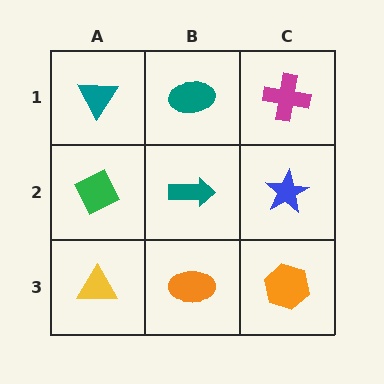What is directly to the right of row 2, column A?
A teal arrow.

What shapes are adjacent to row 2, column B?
A teal ellipse (row 1, column B), an orange ellipse (row 3, column B), a green diamond (row 2, column A), a blue star (row 2, column C).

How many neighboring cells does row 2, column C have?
3.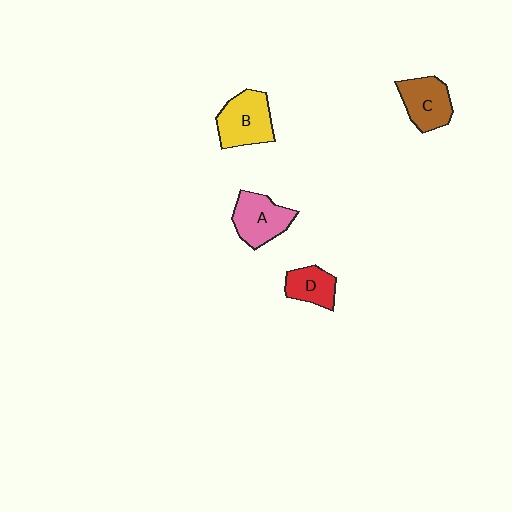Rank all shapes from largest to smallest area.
From largest to smallest: B (yellow), A (pink), C (brown), D (red).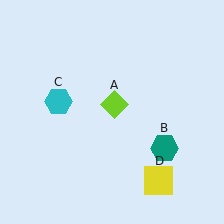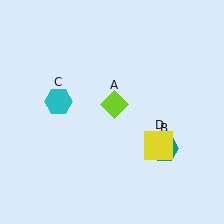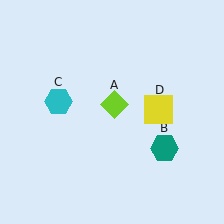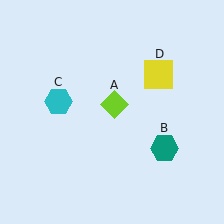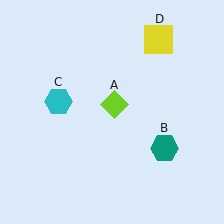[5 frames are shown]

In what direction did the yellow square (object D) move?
The yellow square (object D) moved up.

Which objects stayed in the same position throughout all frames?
Lime diamond (object A) and teal hexagon (object B) and cyan hexagon (object C) remained stationary.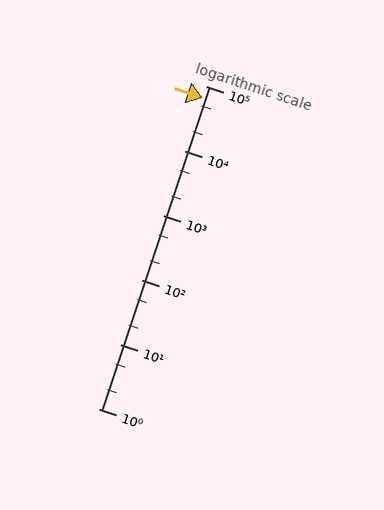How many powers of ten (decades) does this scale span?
The scale spans 5 decades, from 1 to 100000.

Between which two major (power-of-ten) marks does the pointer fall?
The pointer is between 10000 and 100000.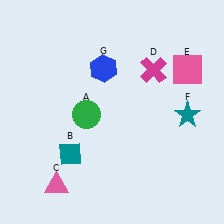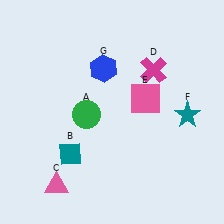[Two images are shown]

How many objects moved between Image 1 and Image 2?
1 object moved between the two images.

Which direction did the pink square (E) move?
The pink square (E) moved left.